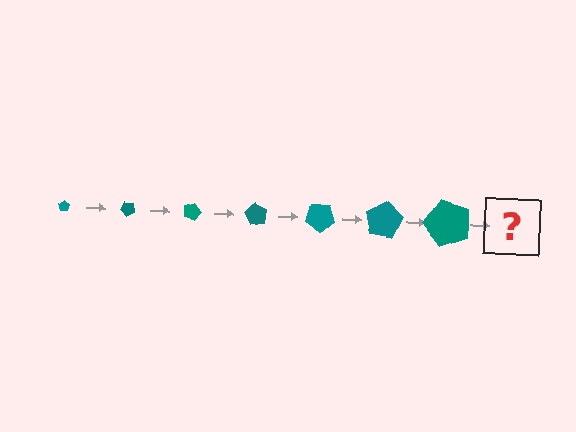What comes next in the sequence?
The next element should be a pentagon, larger than the previous one and rotated 315 degrees from the start.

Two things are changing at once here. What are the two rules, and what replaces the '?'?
The two rules are that the pentagon grows larger each step and it rotates 45 degrees each step. The '?' should be a pentagon, larger than the previous one and rotated 315 degrees from the start.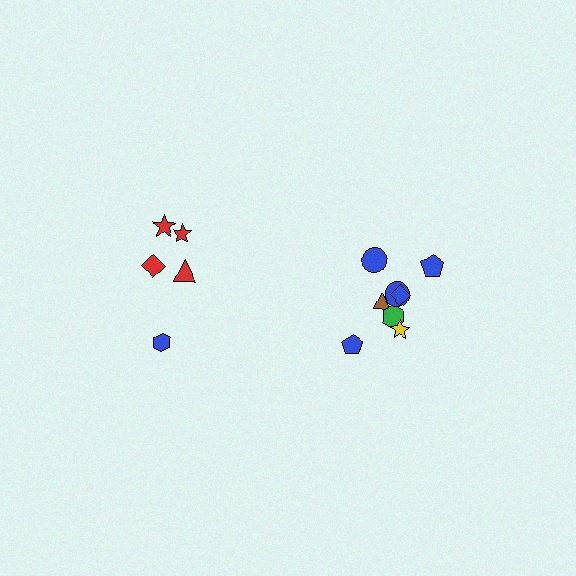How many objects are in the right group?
There are 8 objects.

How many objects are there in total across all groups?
There are 13 objects.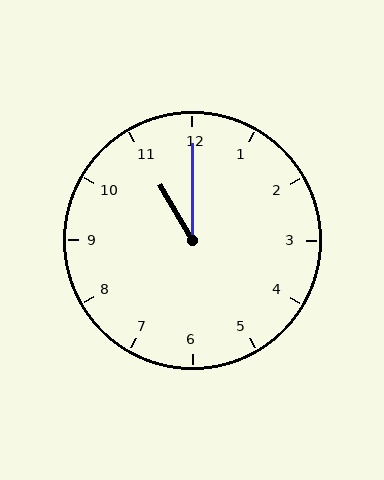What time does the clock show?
11:00.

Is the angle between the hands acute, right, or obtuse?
It is acute.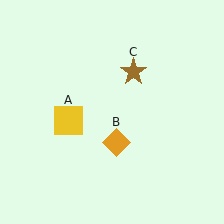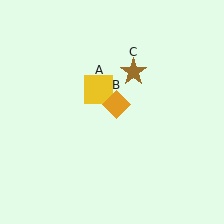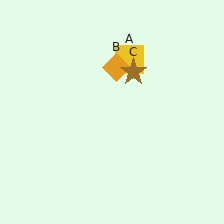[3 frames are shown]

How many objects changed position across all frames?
2 objects changed position: yellow square (object A), orange diamond (object B).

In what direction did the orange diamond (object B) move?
The orange diamond (object B) moved up.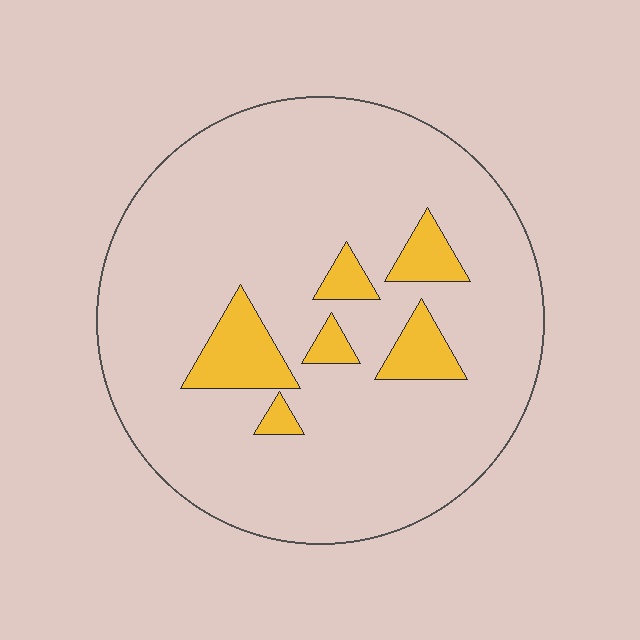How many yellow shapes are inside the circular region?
6.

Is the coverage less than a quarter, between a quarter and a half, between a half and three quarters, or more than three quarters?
Less than a quarter.